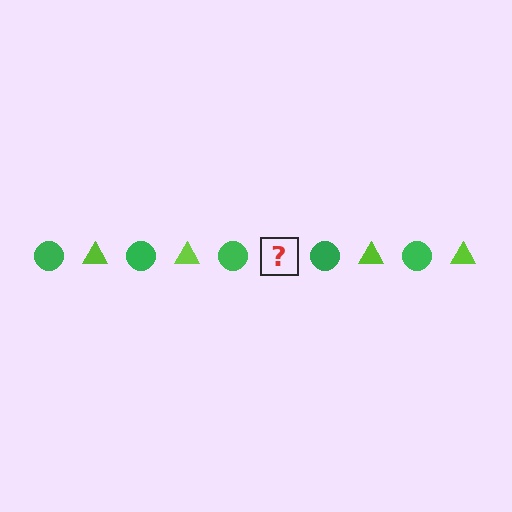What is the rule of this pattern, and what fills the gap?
The rule is that the pattern alternates between green circle and lime triangle. The gap should be filled with a lime triangle.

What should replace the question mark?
The question mark should be replaced with a lime triangle.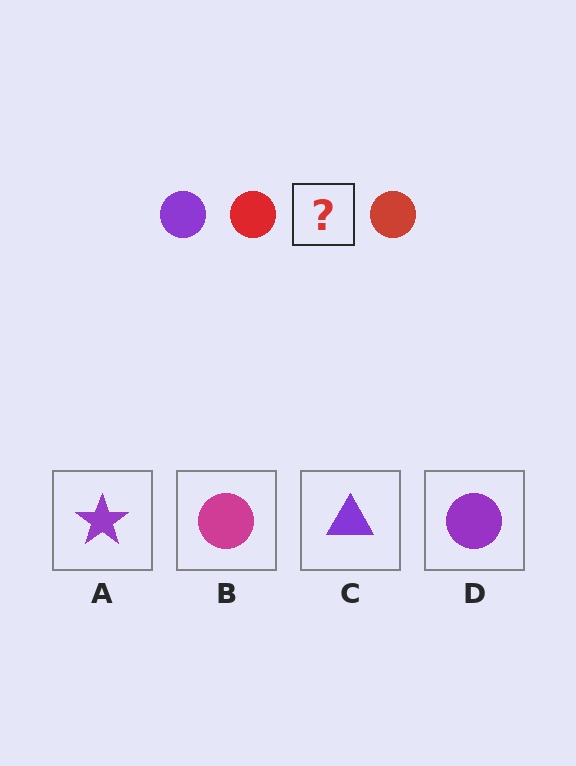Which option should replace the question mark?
Option D.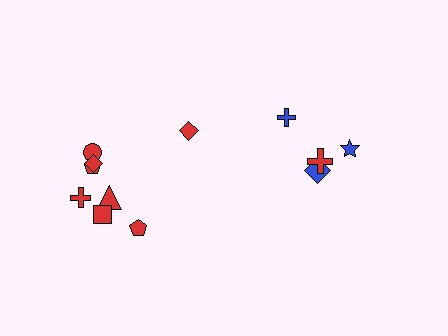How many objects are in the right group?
There are 4 objects.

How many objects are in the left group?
There are 8 objects.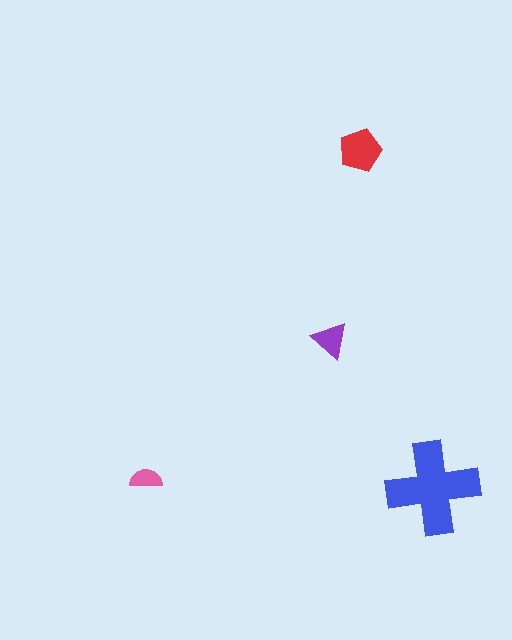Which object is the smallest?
The pink semicircle.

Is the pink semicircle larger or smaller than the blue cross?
Smaller.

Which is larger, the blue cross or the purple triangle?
The blue cross.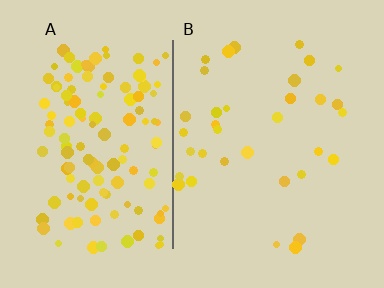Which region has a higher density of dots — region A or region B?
A (the left).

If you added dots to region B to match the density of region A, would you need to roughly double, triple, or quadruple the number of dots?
Approximately quadruple.